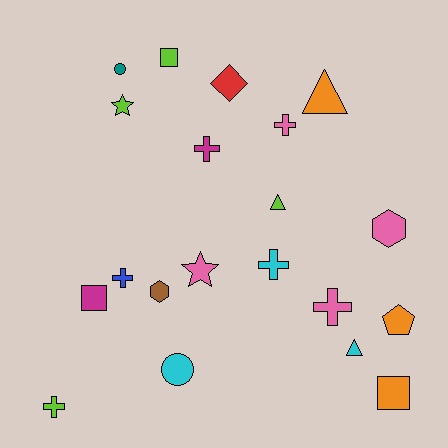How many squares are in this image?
There are 3 squares.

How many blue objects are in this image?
There is 1 blue object.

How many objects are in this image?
There are 20 objects.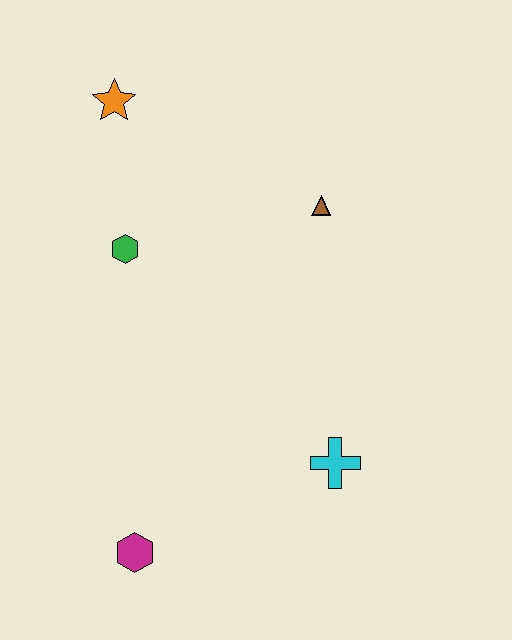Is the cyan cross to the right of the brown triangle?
Yes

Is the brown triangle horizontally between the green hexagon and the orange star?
No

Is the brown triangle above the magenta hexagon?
Yes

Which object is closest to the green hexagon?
The orange star is closest to the green hexagon.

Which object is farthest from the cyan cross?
The orange star is farthest from the cyan cross.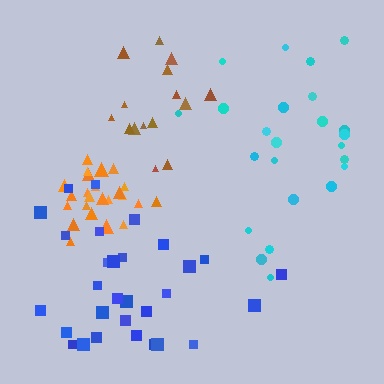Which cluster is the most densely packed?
Orange.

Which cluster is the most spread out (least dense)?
Blue.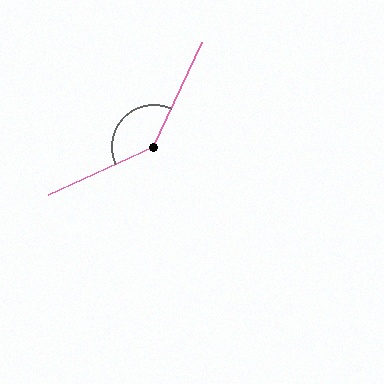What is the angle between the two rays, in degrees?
Approximately 140 degrees.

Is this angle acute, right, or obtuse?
It is obtuse.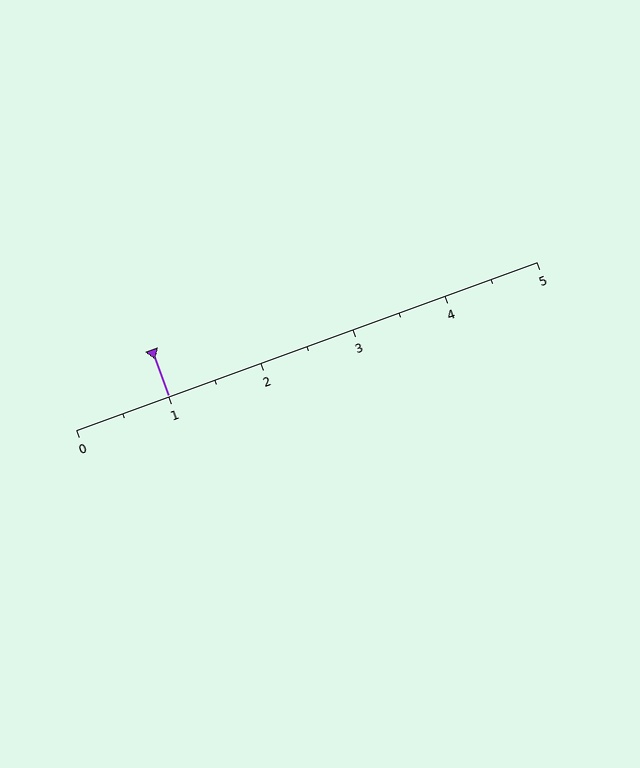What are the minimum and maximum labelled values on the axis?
The axis runs from 0 to 5.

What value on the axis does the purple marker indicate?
The marker indicates approximately 1.